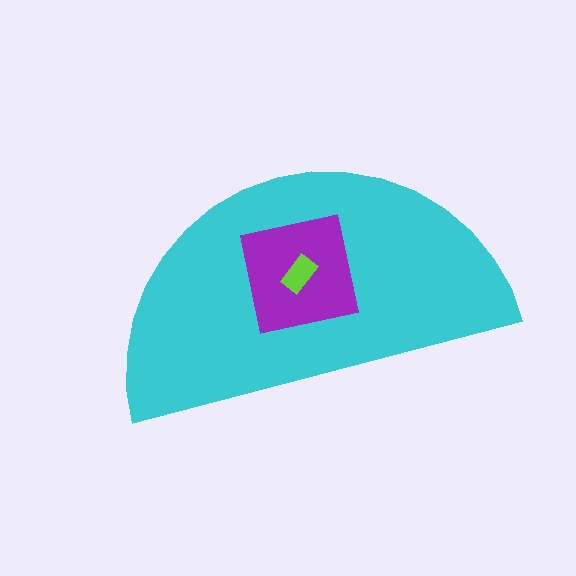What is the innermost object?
The lime rectangle.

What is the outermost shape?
The cyan semicircle.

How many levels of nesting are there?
3.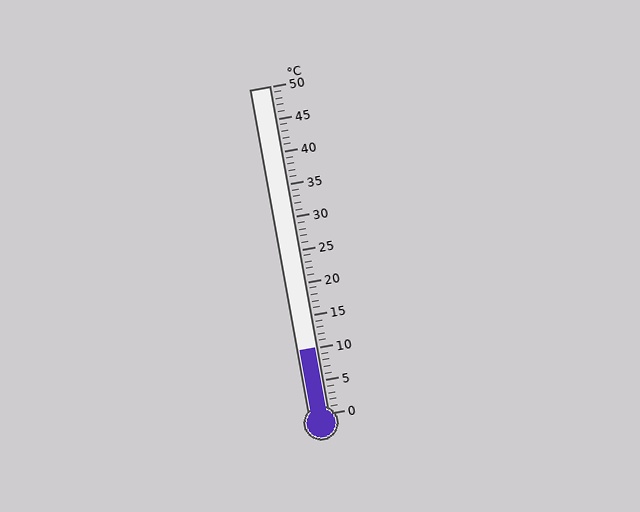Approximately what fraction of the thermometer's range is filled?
The thermometer is filled to approximately 20% of its range.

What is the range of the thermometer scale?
The thermometer scale ranges from 0°C to 50°C.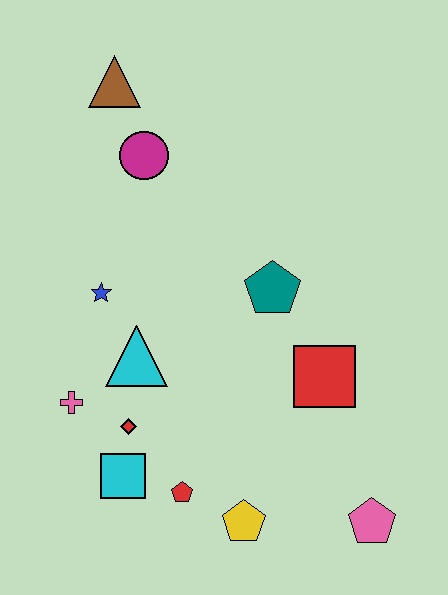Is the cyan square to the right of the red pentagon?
No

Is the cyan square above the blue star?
No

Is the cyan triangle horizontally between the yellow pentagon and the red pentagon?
No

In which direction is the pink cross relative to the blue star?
The pink cross is below the blue star.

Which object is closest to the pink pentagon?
The yellow pentagon is closest to the pink pentagon.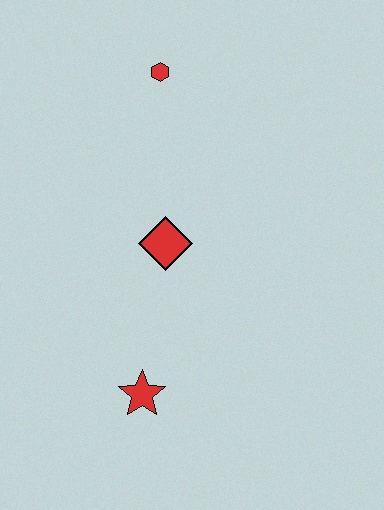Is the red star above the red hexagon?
No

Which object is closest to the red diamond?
The red star is closest to the red diamond.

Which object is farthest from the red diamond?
The red hexagon is farthest from the red diamond.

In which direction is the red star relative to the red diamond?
The red star is below the red diamond.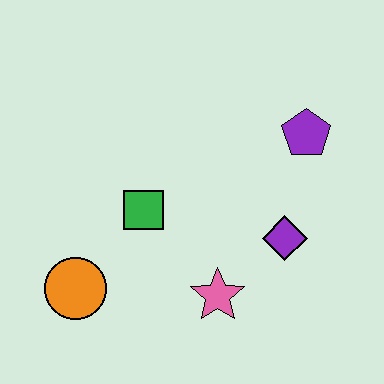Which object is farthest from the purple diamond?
The orange circle is farthest from the purple diamond.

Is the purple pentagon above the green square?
Yes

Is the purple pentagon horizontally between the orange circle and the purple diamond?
No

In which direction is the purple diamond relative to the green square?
The purple diamond is to the right of the green square.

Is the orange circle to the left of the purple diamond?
Yes